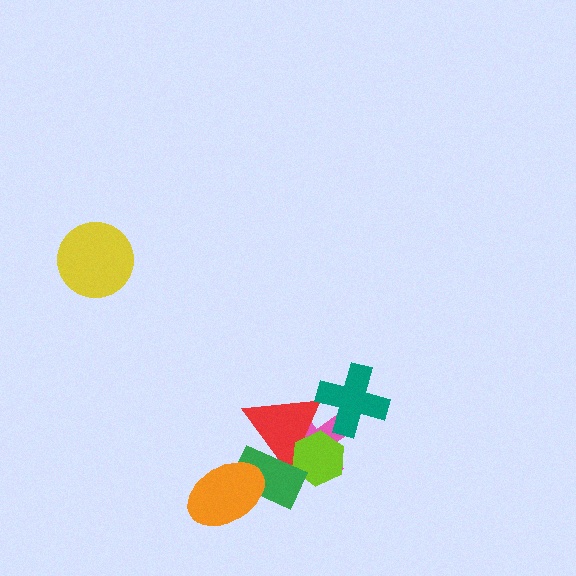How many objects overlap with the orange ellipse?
1 object overlaps with the orange ellipse.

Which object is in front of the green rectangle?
The orange ellipse is in front of the green rectangle.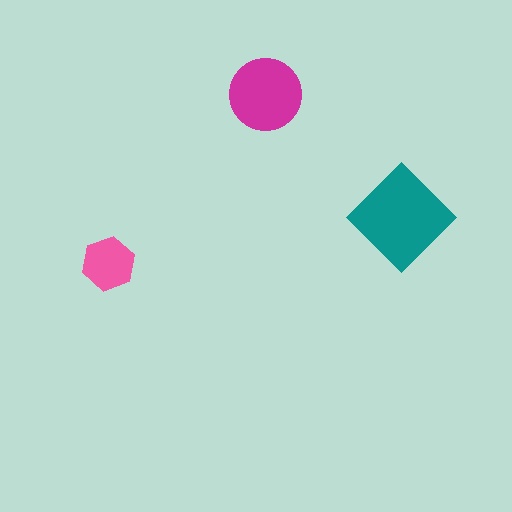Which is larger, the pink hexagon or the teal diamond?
The teal diamond.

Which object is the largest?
The teal diamond.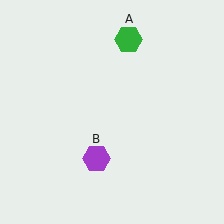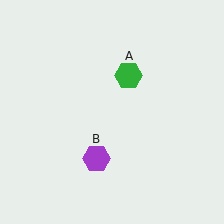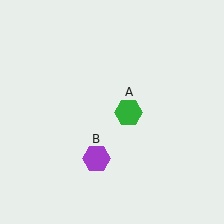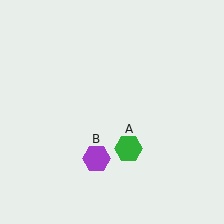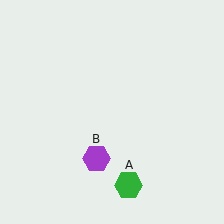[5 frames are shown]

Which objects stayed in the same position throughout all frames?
Purple hexagon (object B) remained stationary.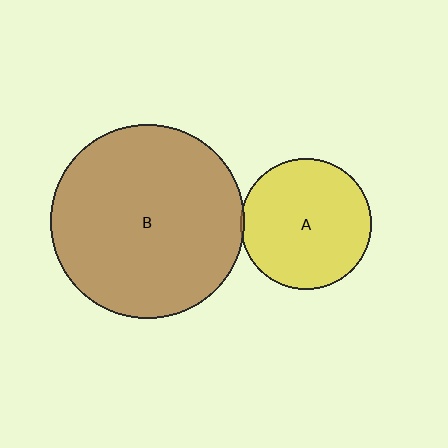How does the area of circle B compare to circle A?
Approximately 2.2 times.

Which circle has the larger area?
Circle B (brown).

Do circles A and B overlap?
Yes.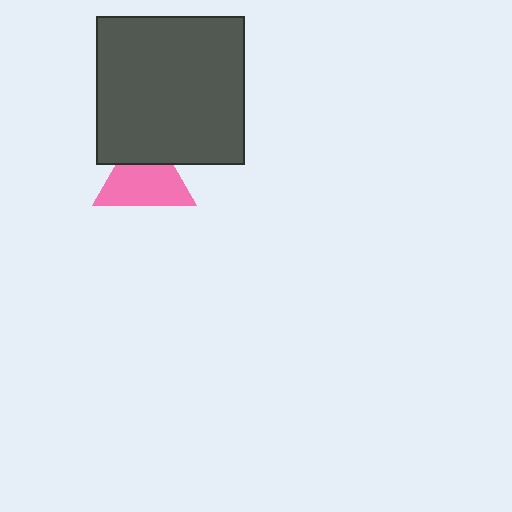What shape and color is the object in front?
The object in front is a dark gray square.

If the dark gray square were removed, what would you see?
You would see the complete pink triangle.